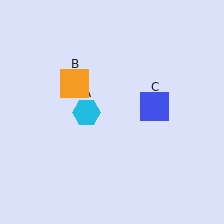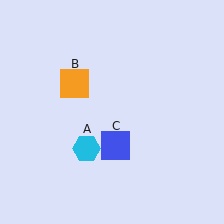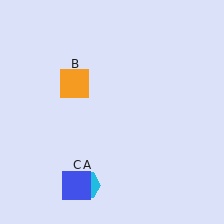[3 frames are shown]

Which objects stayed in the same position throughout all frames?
Orange square (object B) remained stationary.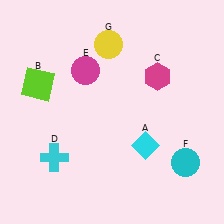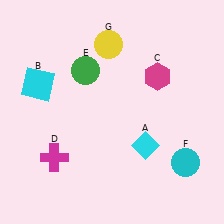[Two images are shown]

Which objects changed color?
B changed from lime to cyan. D changed from cyan to magenta. E changed from magenta to green.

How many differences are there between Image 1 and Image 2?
There are 3 differences between the two images.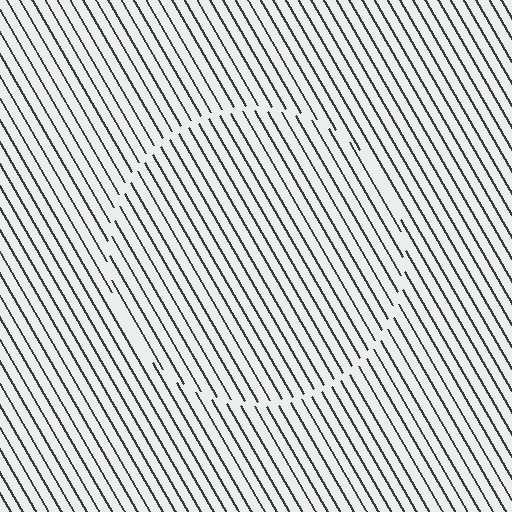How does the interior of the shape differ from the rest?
The interior of the shape contains the same grating, shifted by half a period — the contour is defined by the phase discontinuity where line-ends from the inner and outer gratings abut.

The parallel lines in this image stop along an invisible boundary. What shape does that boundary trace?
An illusory circle. The interior of the shape contains the same grating, shifted by half a period — the contour is defined by the phase discontinuity where line-ends from the inner and outer gratings abut.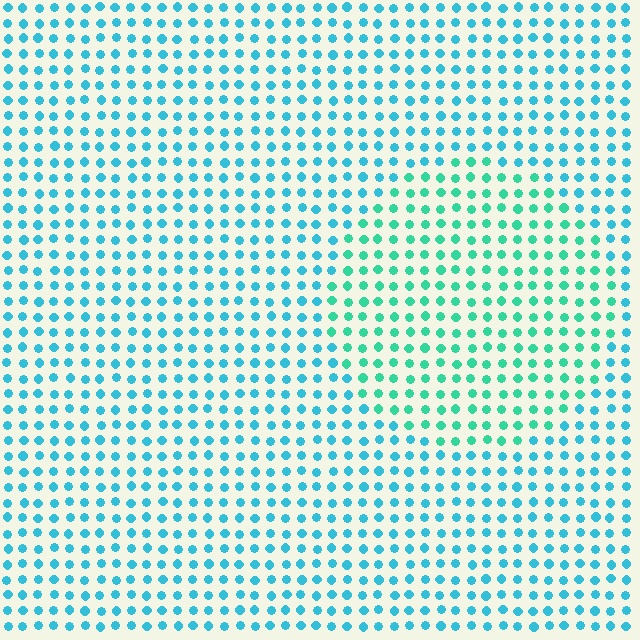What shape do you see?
I see a circle.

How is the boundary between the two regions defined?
The boundary is defined purely by a slight shift in hue (about 30 degrees). Spacing, size, and orientation are identical on both sides.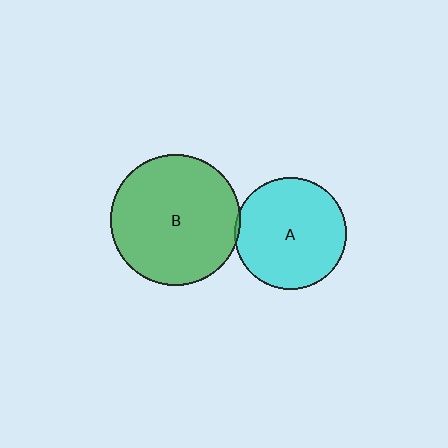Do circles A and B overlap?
Yes.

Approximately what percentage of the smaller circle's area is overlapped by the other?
Approximately 5%.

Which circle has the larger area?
Circle B (green).